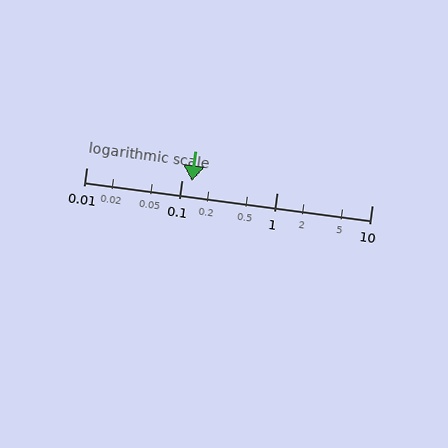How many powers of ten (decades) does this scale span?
The scale spans 3 decades, from 0.01 to 10.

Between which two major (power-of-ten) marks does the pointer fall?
The pointer is between 0.1 and 1.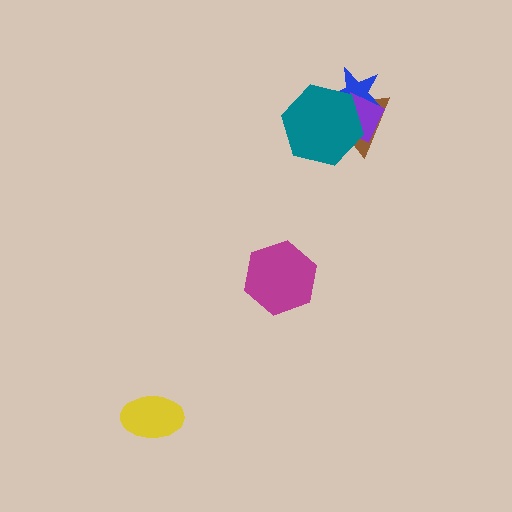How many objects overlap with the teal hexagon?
3 objects overlap with the teal hexagon.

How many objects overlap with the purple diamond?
3 objects overlap with the purple diamond.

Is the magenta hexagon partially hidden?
No, no other shape covers it.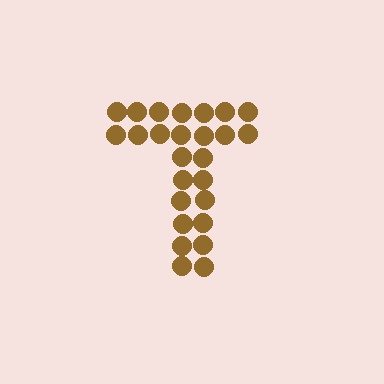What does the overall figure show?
The overall figure shows the letter T.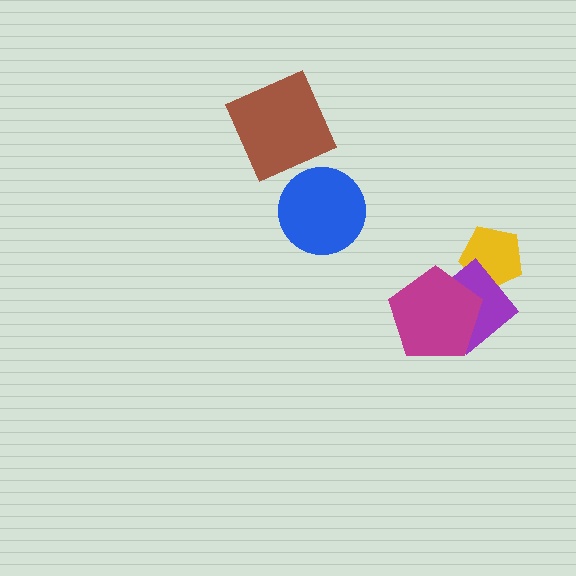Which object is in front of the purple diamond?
The magenta pentagon is in front of the purple diamond.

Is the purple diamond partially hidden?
Yes, it is partially covered by another shape.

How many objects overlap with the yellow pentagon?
1 object overlaps with the yellow pentagon.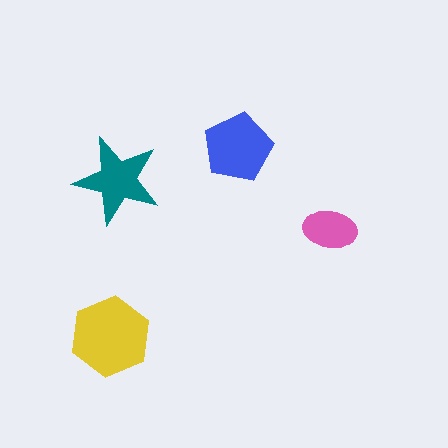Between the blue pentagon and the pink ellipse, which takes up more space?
The blue pentagon.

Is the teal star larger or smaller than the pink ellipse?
Larger.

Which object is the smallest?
The pink ellipse.